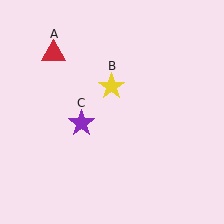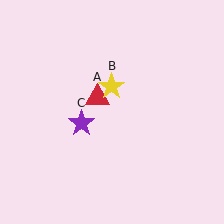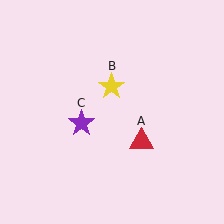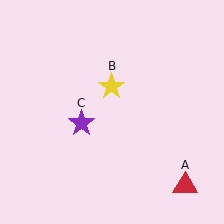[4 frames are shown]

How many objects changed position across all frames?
1 object changed position: red triangle (object A).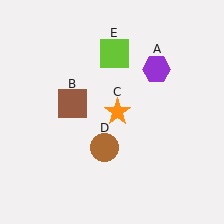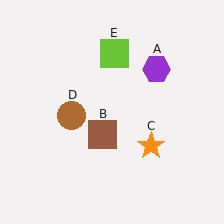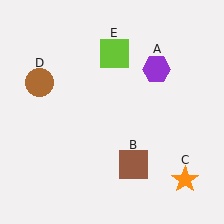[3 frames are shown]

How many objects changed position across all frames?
3 objects changed position: brown square (object B), orange star (object C), brown circle (object D).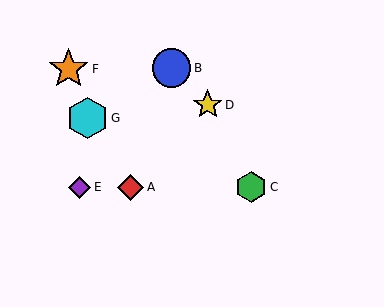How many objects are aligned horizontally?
3 objects (A, C, E) are aligned horizontally.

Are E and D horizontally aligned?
No, E is at y≈187 and D is at y≈105.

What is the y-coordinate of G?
Object G is at y≈118.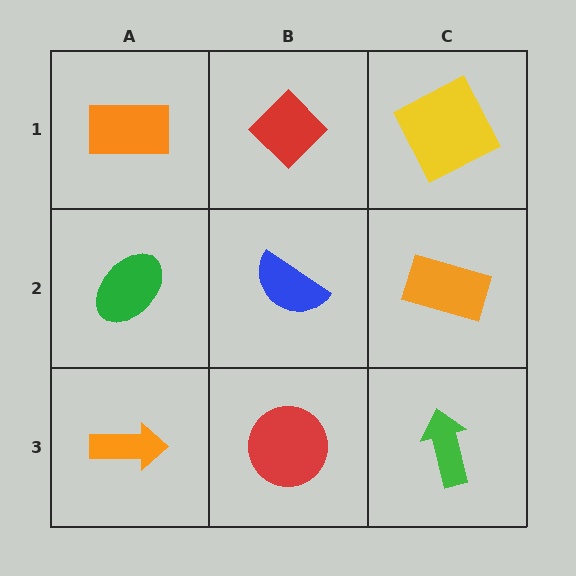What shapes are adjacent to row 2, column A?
An orange rectangle (row 1, column A), an orange arrow (row 3, column A), a blue semicircle (row 2, column B).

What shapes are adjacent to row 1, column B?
A blue semicircle (row 2, column B), an orange rectangle (row 1, column A), a yellow square (row 1, column C).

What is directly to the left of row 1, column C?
A red diamond.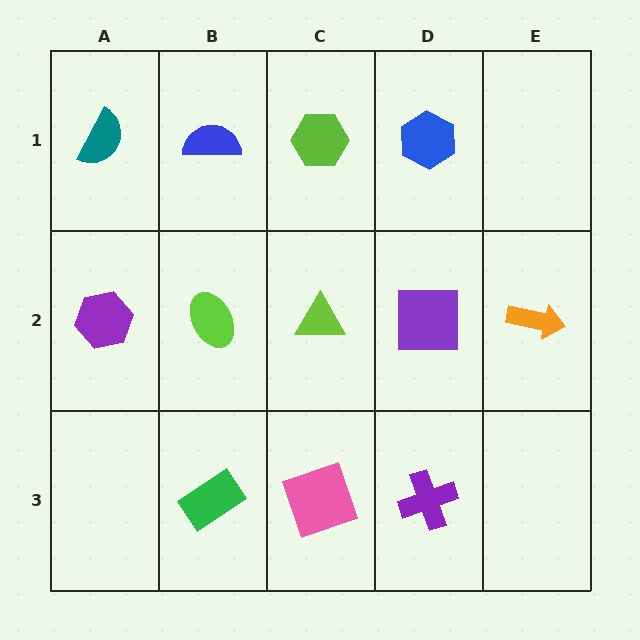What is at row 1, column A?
A teal semicircle.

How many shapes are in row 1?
4 shapes.